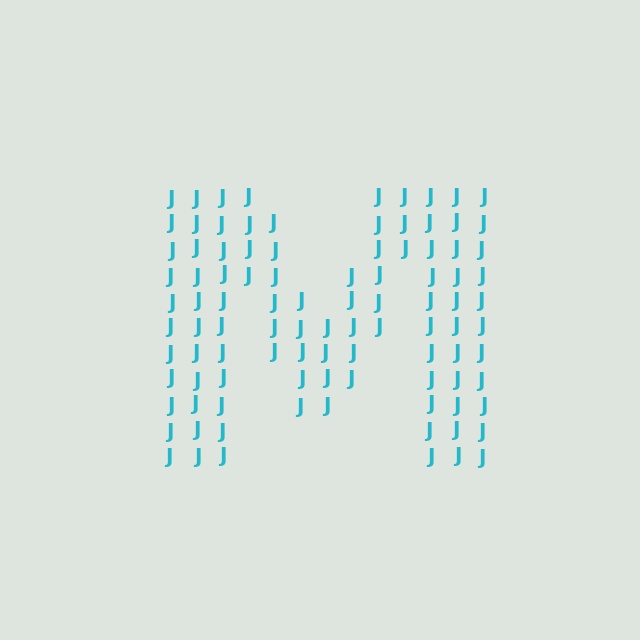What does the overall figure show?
The overall figure shows the letter M.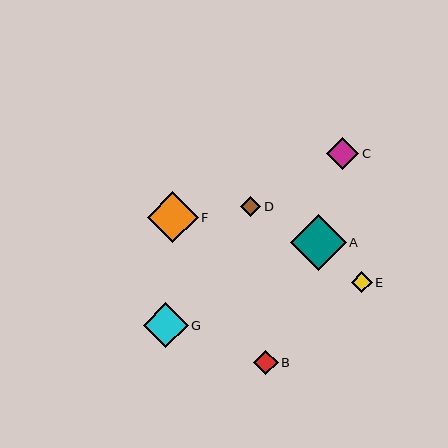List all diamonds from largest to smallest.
From largest to smallest: A, F, G, C, B, E, D.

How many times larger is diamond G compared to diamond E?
Diamond G is approximately 2.1 times the size of diamond E.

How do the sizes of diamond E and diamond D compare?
Diamond E and diamond D are approximately the same size.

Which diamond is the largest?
Diamond A is the largest with a size of approximately 56 pixels.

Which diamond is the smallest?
Diamond D is the smallest with a size of approximately 20 pixels.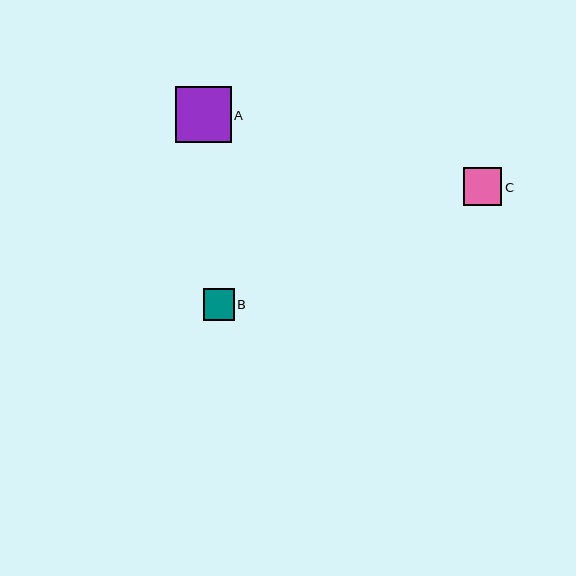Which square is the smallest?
Square B is the smallest with a size of approximately 31 pixels.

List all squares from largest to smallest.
From largest to smallest: A, C, B.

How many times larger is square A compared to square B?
Square A is approximately 1.8 times the size of square B.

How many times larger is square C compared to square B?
Square C is approximately 1.2 times the size of square B.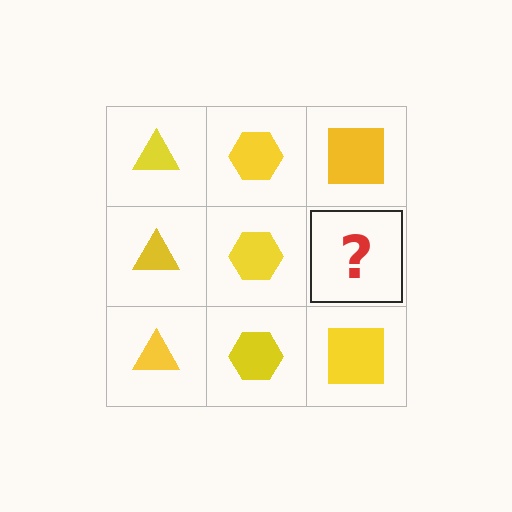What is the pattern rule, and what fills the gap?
The rule is that each column has a consistent shape. The gap should be filled with a yellow square.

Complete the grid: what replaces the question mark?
The question mark should be replaced with a yellow square.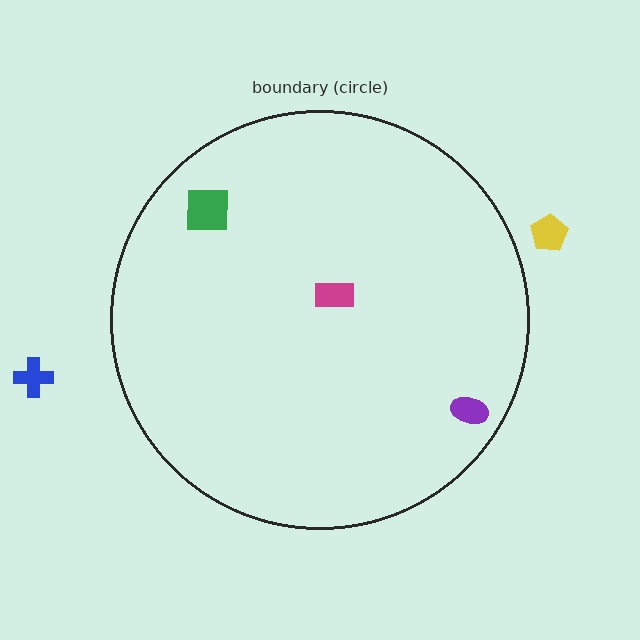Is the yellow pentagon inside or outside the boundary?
Outside.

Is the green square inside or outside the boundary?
Inside.